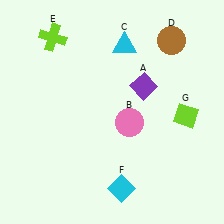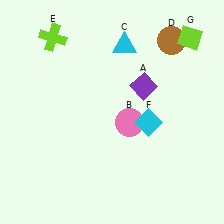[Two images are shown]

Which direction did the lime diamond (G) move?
The lime diamond (G) moved up.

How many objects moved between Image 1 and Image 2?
2 objects moved between the two images.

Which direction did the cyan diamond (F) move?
The cyan diamond (F) moved up.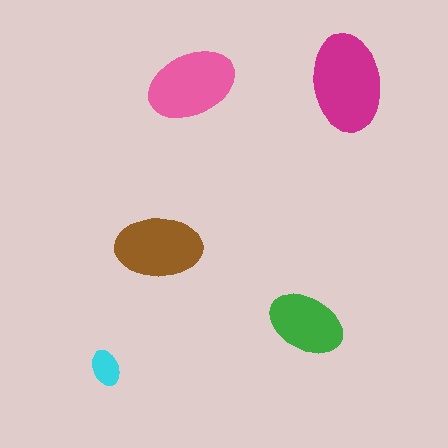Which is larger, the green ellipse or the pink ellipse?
The pink one.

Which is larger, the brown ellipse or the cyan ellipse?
The brown one.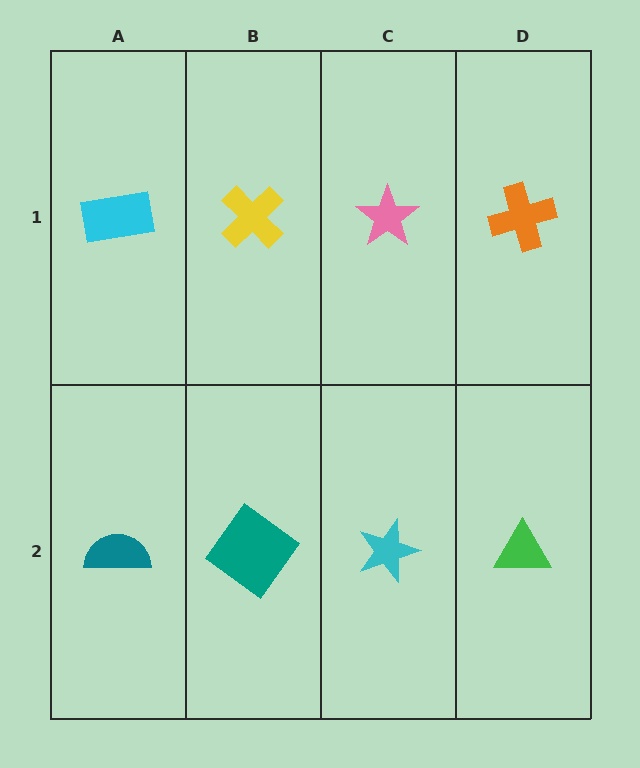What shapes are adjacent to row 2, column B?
A yellow cross (row 1, column B), a teal semicircle (row 2, column A), a cyan star (row 2, column C).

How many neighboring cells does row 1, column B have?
3.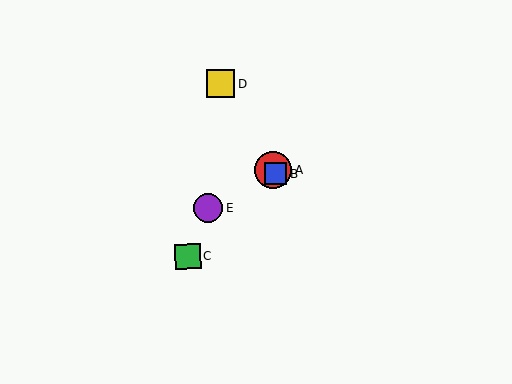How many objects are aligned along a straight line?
3 objects (A, B, D) are aligned along a straight line.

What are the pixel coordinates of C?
Object C is at (188, 257).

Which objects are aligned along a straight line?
Objects A, B, D are aligned along a straight line.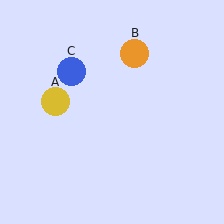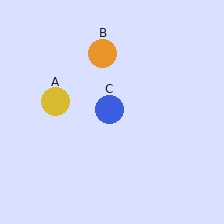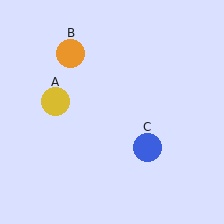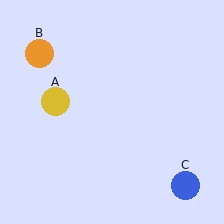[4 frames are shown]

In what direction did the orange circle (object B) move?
The orange circle (object B) moved left.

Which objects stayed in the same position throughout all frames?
Yellow circle (object A) remained stationary.